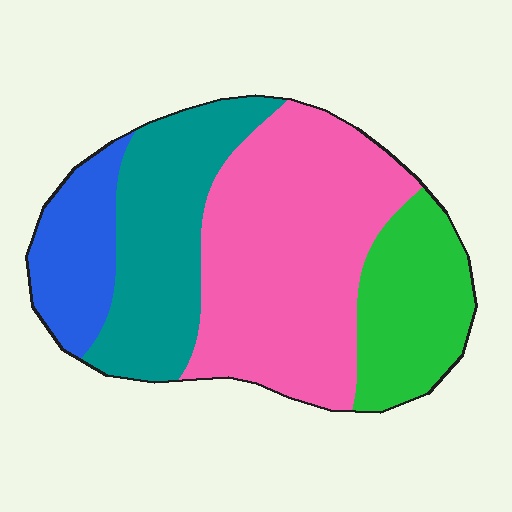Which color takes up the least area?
Blue, at roughly 15%.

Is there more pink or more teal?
Pink.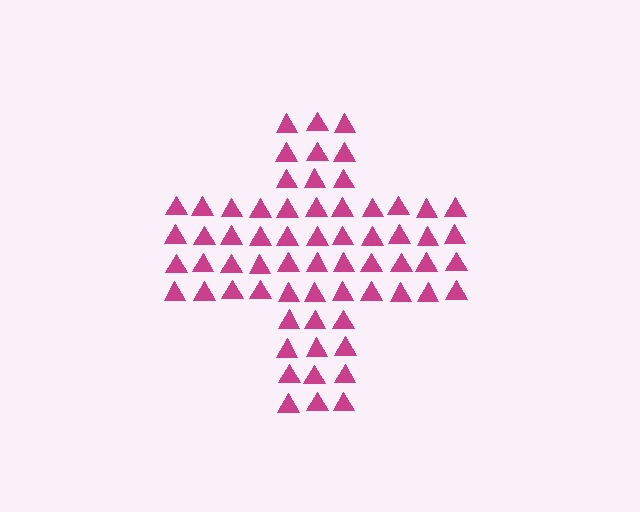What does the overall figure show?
The overall figure shows a cross.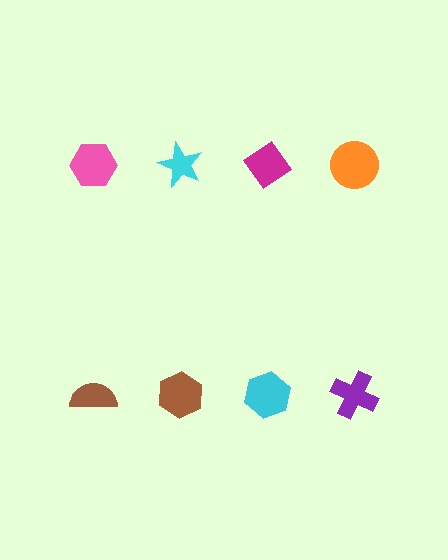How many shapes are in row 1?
4 shapes.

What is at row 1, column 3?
A magenta diamond.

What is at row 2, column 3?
A cyan hexagon.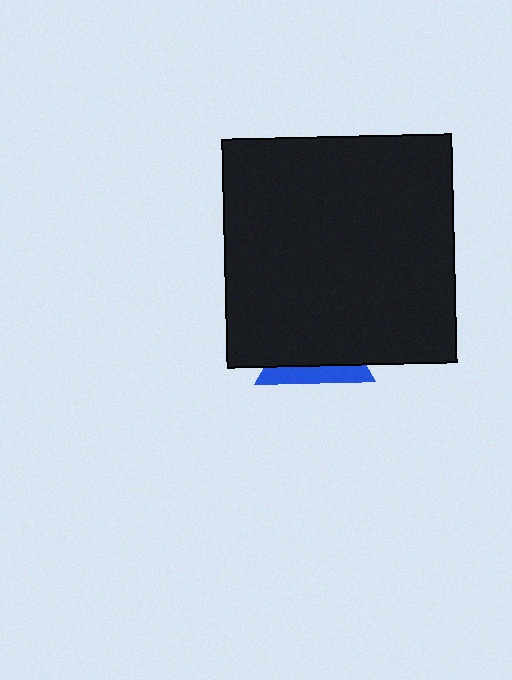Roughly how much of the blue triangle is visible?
A small part of it is visible (roughly 31%).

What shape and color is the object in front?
The object in front is a black square.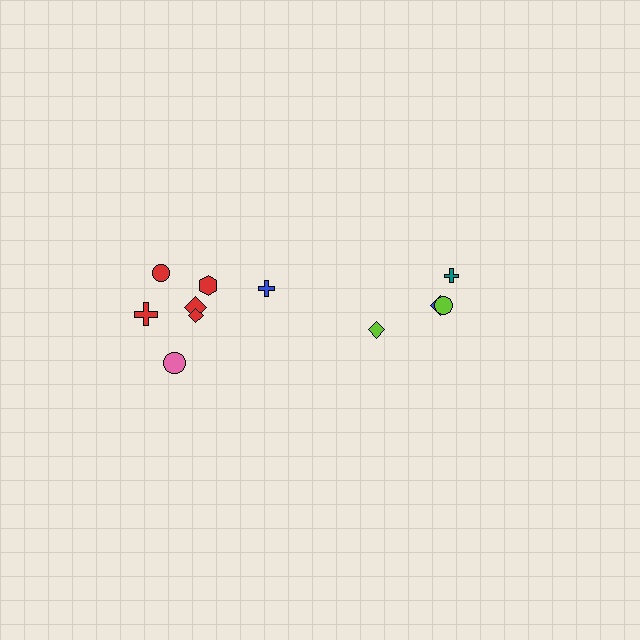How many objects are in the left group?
There are 7 objects.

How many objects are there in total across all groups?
There are 11 objects.